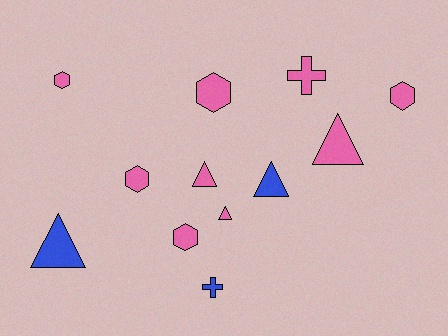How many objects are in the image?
There are 12 objects.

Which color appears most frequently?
Pink, with 9 objects.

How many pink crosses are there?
There is 1 pink cross.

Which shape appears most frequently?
Triangle, with 5 objects.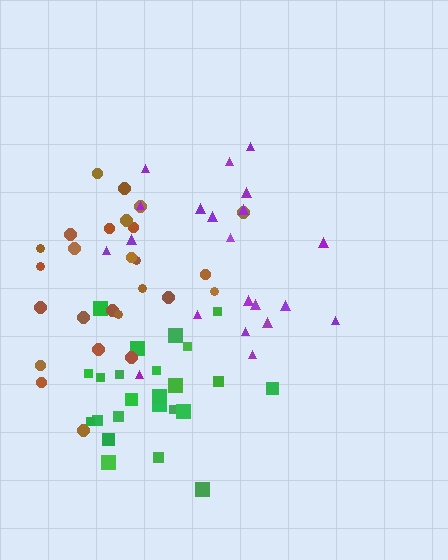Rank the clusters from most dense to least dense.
green, purple, brown.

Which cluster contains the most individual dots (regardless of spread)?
Brown (26).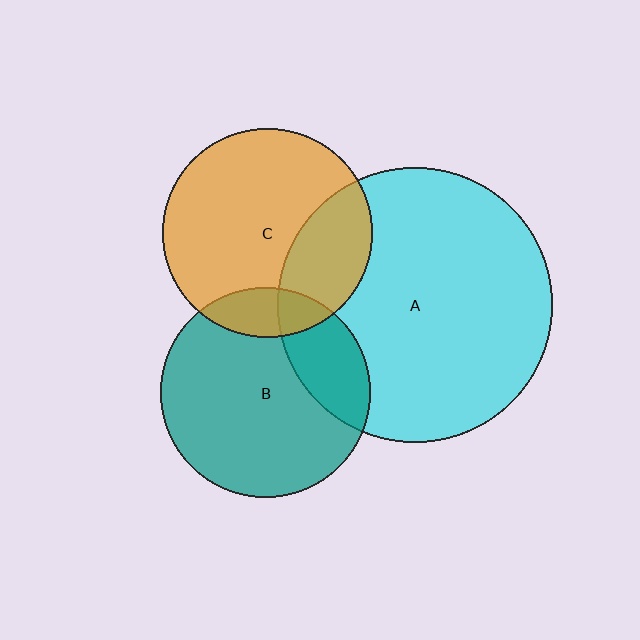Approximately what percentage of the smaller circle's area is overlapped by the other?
Approximately 25%.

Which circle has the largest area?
Circle A (cyan).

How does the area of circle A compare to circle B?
Approximately 1.7 times.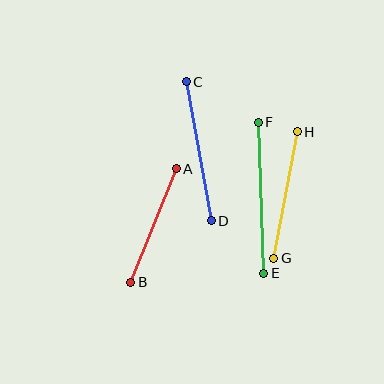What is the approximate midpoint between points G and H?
The midpoint is at approximately (285, 195) pixels.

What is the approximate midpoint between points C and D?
The midpoint is at approximately (199, 151) pixels.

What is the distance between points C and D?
The distance is approximately 142 pixels.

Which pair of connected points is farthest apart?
Points E and F are farthest apart.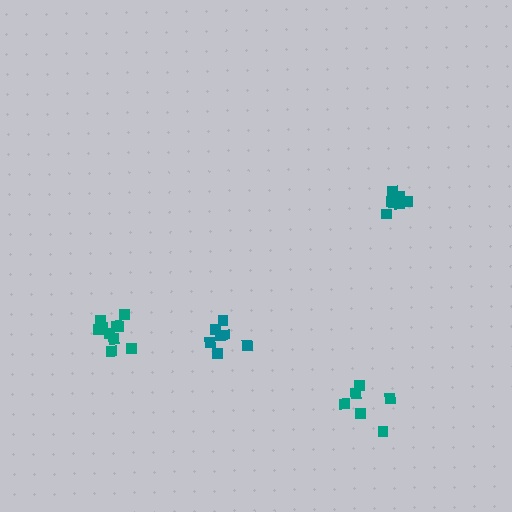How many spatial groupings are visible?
There are 4 spatial groupings.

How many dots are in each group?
Group 1: 8 dots, Group 2: 10 dots, Group 3: 6 dots, Group 4: 7 dots (31 total).